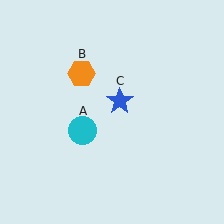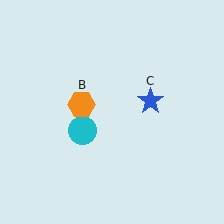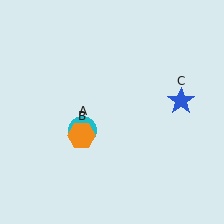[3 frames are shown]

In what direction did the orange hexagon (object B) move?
The orange hexagon (object B) moved down.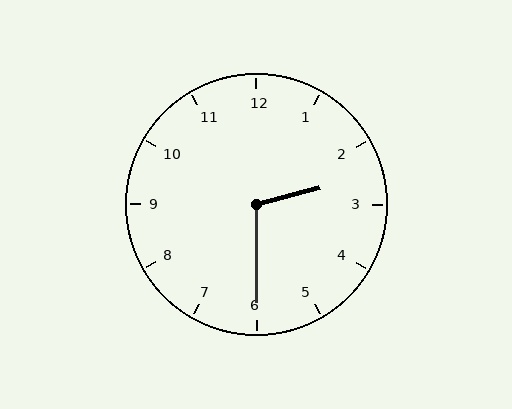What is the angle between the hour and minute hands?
Approximately 105 degrees.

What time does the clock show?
2:30.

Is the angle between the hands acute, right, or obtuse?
It is obtuse.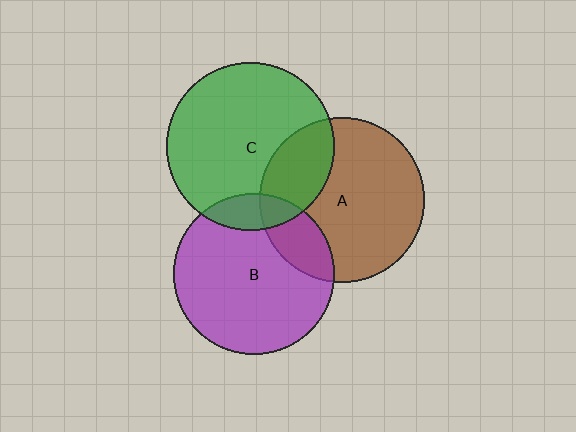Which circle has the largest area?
Circle C (green).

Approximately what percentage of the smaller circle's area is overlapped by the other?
Approximately 25%.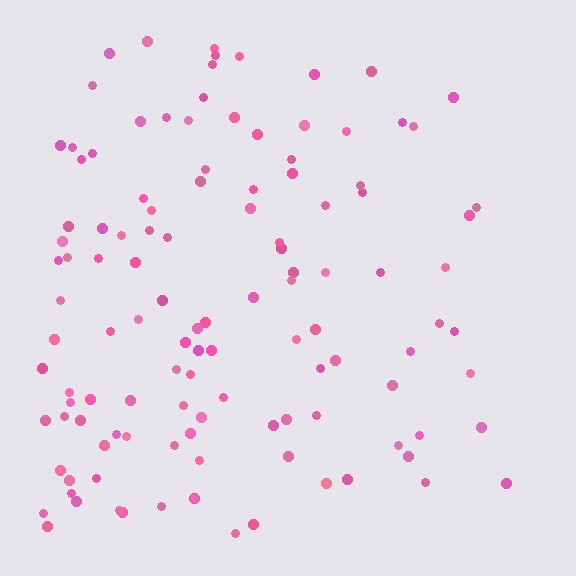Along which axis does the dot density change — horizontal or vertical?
Horizontal.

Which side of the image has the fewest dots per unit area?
The right.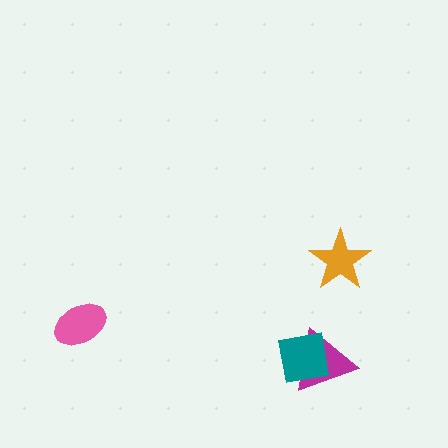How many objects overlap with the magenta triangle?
1 object overlaps with the magenta triangle.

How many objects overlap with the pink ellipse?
0 objects overlap with the pink ellipse.